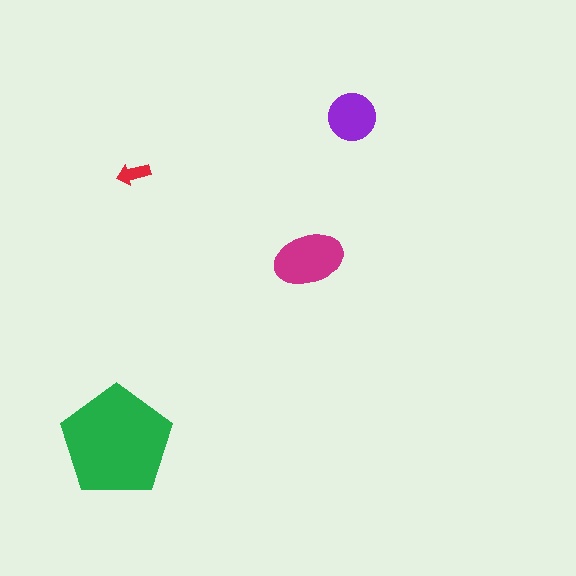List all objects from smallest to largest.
The red arrow, the purple circle, the magenta ellipse, the green pentagon.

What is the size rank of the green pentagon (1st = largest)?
1st.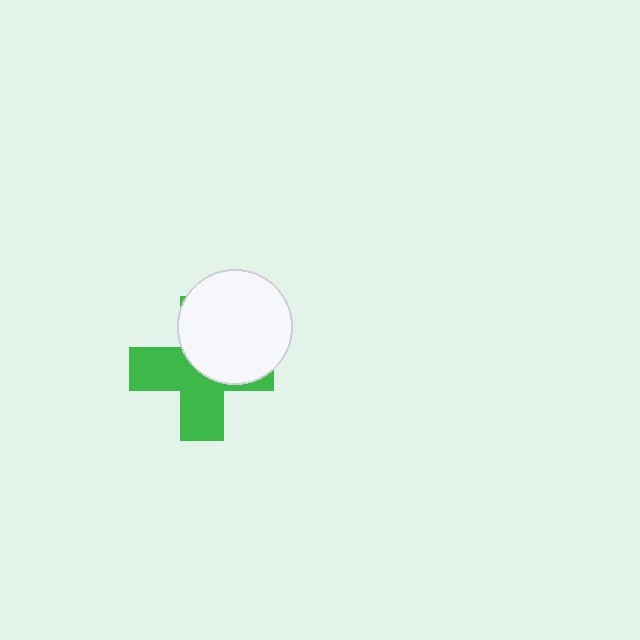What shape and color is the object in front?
The object in front is a white circle.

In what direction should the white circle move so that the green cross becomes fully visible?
The white circle should move toward the upper-right. That is the shortest direction to clear the overlap and leave the green cross fully visible.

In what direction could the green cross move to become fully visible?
The green cross could move toward the lower-left. That would shift it out from behind the white circle entirely.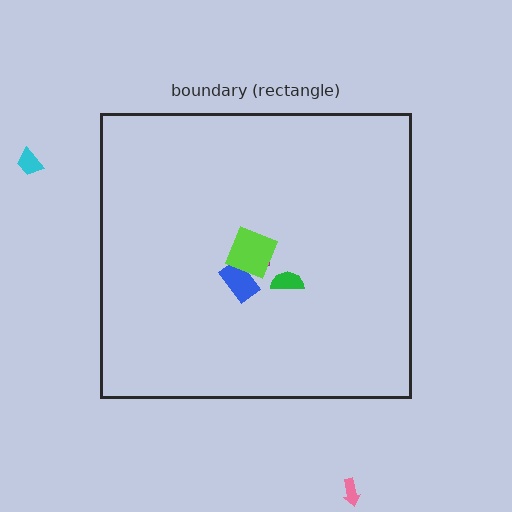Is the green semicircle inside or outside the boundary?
Inside.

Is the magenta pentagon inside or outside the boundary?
Inside.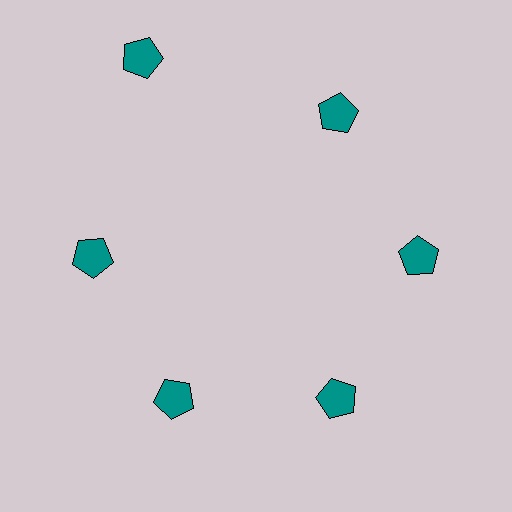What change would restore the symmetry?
The symmetry would be restored by moving it inward, back onto the ring so that all 6 pentagons sit at equal angles and equal distance from the center.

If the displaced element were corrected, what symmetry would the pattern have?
It would have 6-fold rotational symmetry — the pattern would map onto itself every 60 degrees.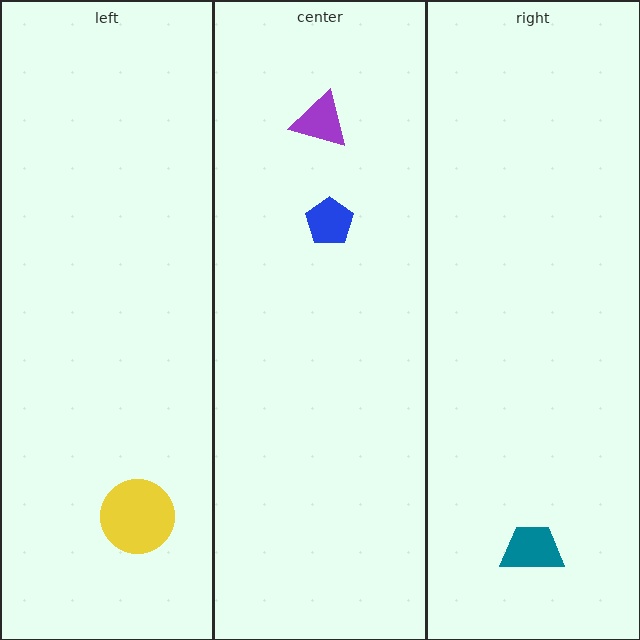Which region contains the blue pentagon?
The center region.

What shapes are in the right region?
The teal trapezoid.